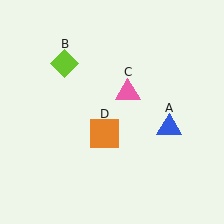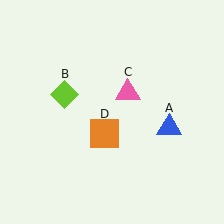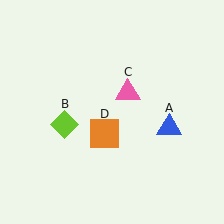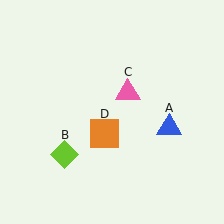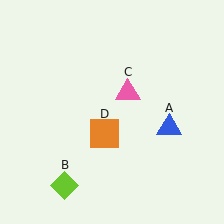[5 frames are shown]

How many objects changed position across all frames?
1 object changed position: lime diamond (object B).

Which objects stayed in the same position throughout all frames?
Blue triangle (object A) and pink triangle (object C) and orange square (object D) remained stationary.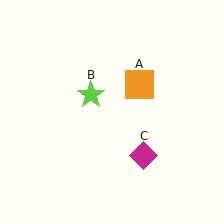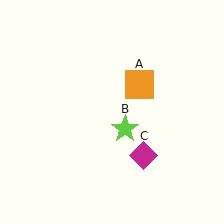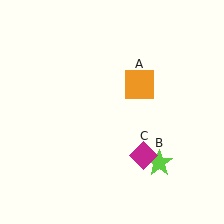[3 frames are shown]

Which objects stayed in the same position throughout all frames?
Orange square (object A) and magenta diamond (object C) remained stationary.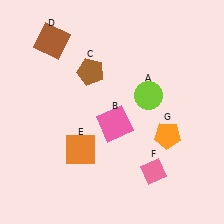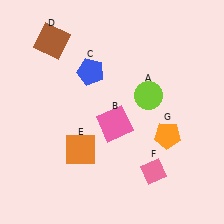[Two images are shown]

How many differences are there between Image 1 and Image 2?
There is 1 difference between the two images.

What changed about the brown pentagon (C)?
In Image 1, C is brown. In Image 2, it changed to blue.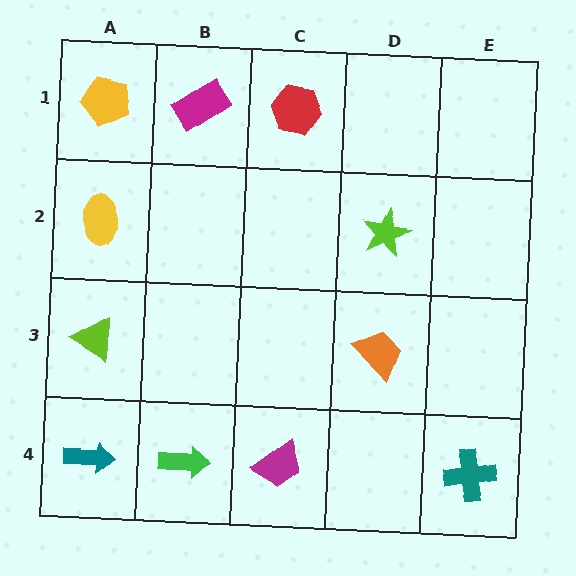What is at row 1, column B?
A magenta rectangle.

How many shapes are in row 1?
3 shapes.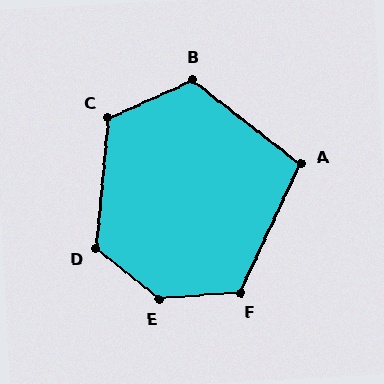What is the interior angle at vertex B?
Approximately 118 degrees (obtuse).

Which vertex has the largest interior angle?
E, at approximately 137 degrees.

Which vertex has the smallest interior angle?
A, at approximately 103 degrees.